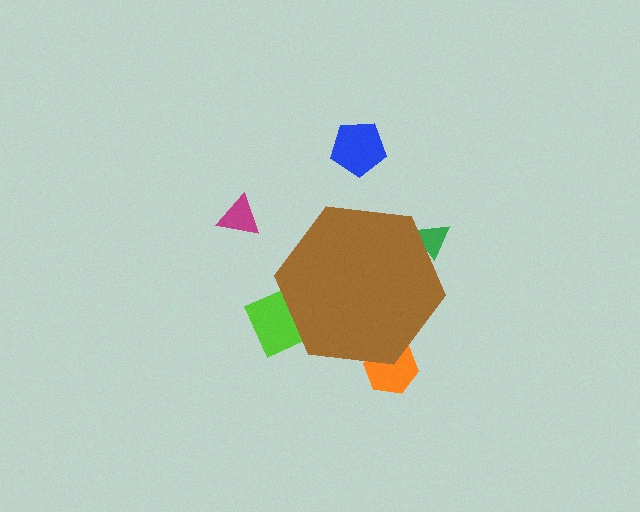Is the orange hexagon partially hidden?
Yes, the orange hexagon is partially hidden behind the brown hexagon.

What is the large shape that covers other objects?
A brown hexagon.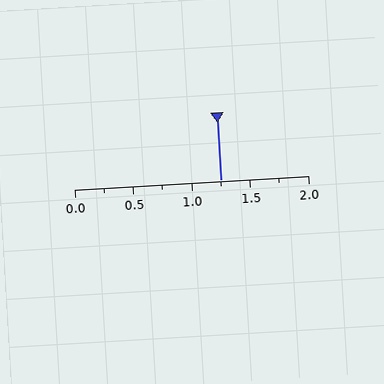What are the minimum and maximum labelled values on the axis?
The axis runs from 0.0 to 2.0.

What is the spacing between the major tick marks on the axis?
The major ticks are spaced 0.5 apart.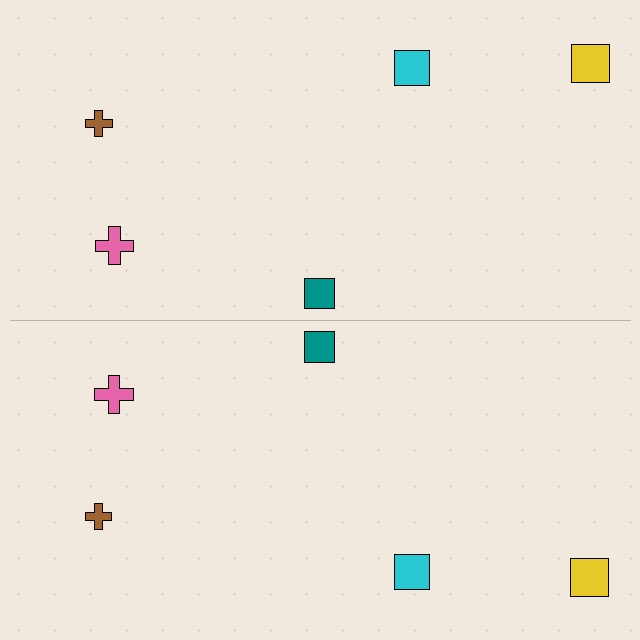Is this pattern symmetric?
Yes, this pattern has bilateral (reflection) symmetry.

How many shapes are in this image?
There are 10 shapes in this image.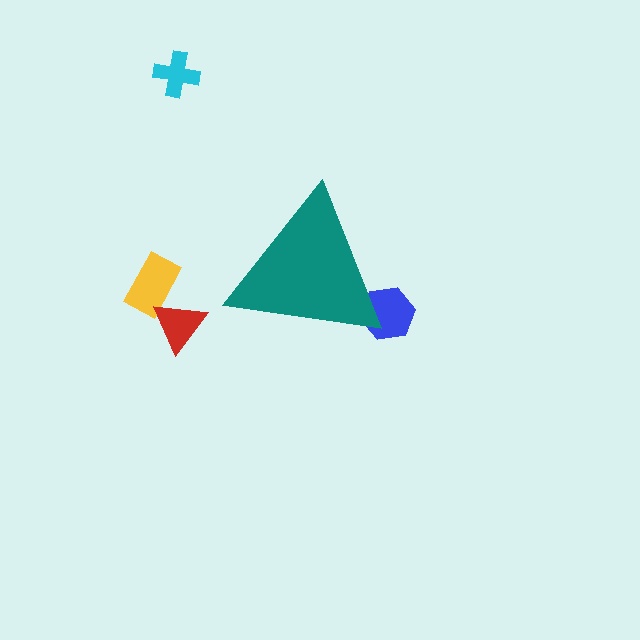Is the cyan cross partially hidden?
No, the cyan cross is fully visible.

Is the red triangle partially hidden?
No, the red triangle is fully visible.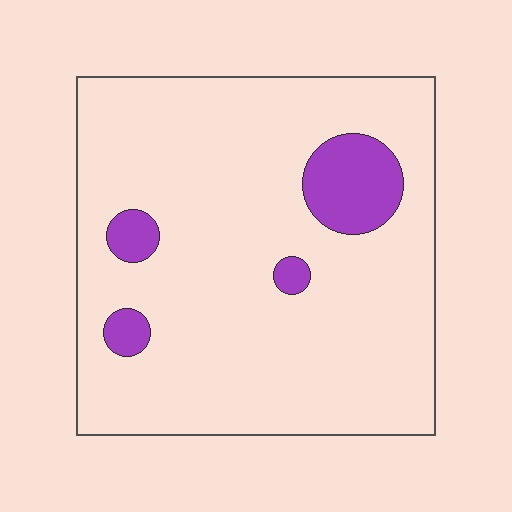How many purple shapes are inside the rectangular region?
4.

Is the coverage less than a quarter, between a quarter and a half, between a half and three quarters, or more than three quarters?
Less than a quarter.